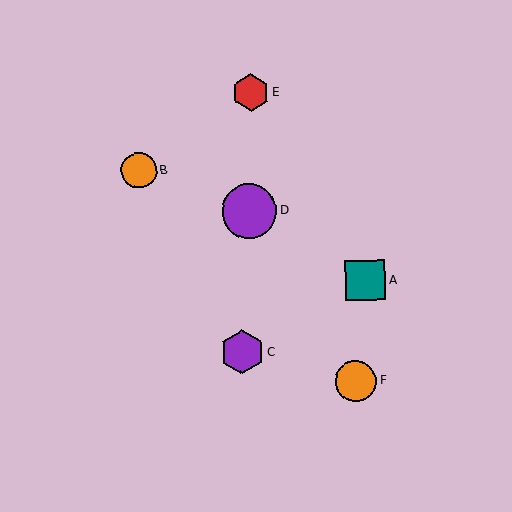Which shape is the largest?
The purple circle (labeled D) is the largest.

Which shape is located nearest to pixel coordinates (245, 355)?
The purple hexagon (labeled C) at (242, 352) is nearest to that location.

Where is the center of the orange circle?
The center of the orange circle is at (356, 381).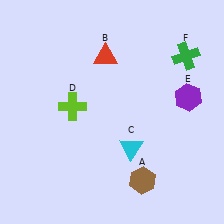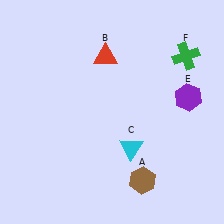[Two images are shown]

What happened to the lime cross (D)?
The lime cross (D) was removed in Image 2. It was in the top-left area of Image 1.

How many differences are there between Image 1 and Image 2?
There is 1 difference between the two images.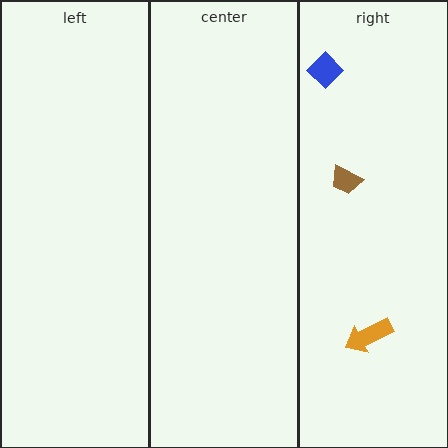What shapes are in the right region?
The blue diamond, the brown trapezoid, the orange arrow.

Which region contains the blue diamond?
The right region.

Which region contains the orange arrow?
The right region.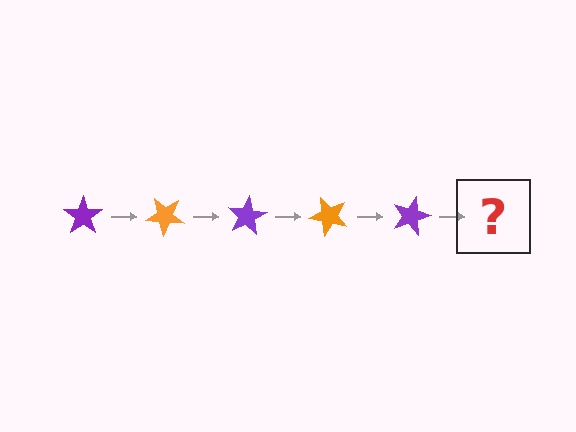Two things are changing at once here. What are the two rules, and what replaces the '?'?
The two rules are that it rotates 40 degrees each step and the color cycles through purple and orange. The '?' should be an orange star, rotated 200 degrees from the start.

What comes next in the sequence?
The next element should be an orange star, rotated 200 degrees from the start.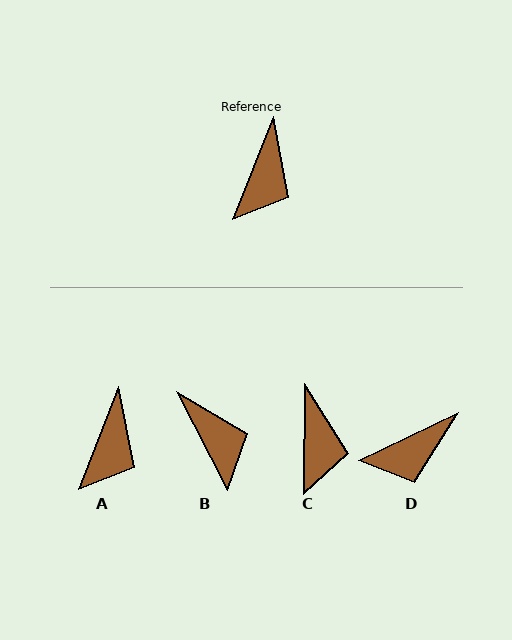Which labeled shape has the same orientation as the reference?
A.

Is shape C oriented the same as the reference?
No, it is off by about 21 degrees.